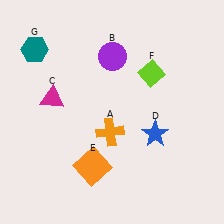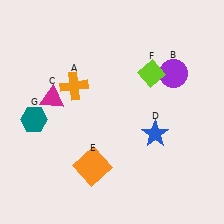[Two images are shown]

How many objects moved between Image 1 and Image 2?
3 objects moved between the two images.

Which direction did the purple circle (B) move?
The purple circle (B) moved right.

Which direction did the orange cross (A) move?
The orange cross (A) moved up.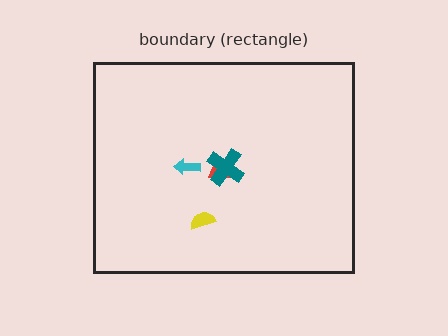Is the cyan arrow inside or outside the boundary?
Inside.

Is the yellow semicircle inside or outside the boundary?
Inside.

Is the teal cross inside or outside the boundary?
Inside.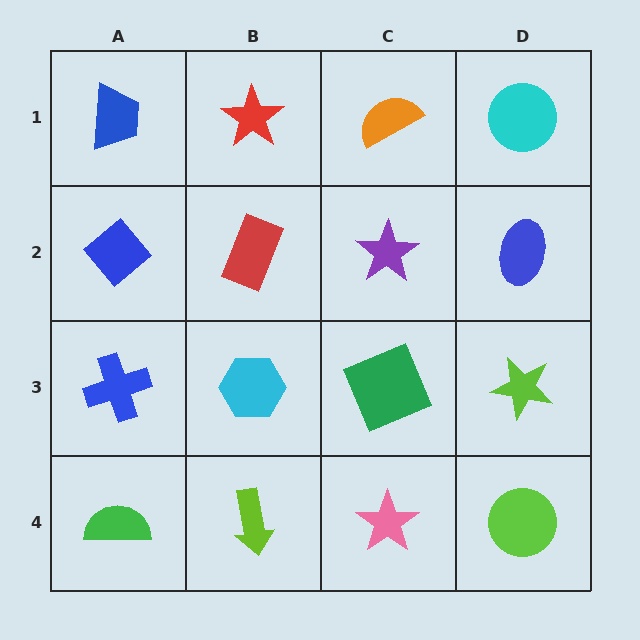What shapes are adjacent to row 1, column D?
A blue ellipse (row 2, column D), an orange semicircle (row 1, column C).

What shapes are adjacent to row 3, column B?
A red rectangle (row 2, column B), a lime arrow (row 4, column B), a blue cross (row 3, column A), a green square (row 3, column C).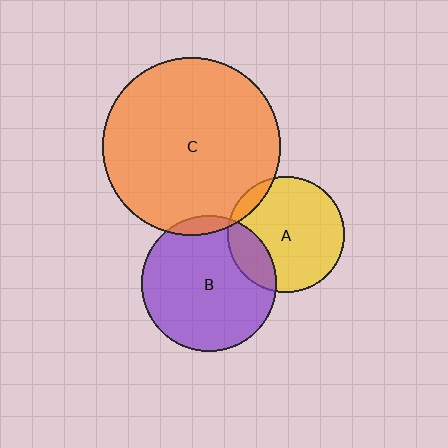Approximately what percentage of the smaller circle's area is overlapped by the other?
Approximately 10%.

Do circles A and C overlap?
Yes.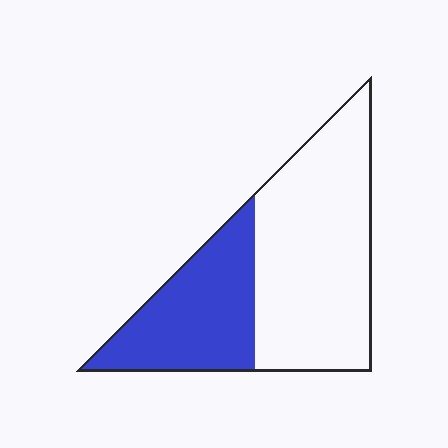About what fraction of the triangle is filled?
About three eighths (3/8).